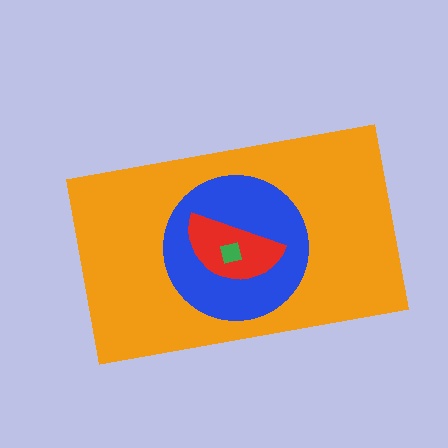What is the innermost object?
The green square.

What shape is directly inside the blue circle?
The red semicircle.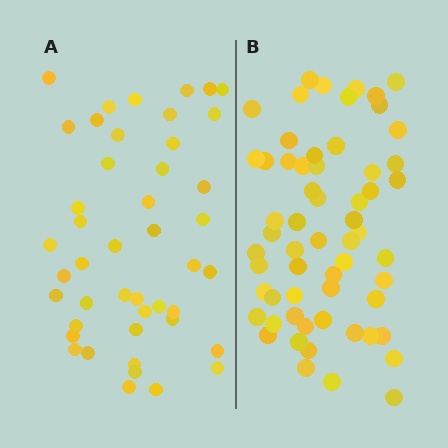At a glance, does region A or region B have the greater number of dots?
Region B (the right region) has more dots.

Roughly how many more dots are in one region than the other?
Region B has approximately 15 more dots than region A.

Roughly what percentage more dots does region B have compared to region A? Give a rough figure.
About 35% more.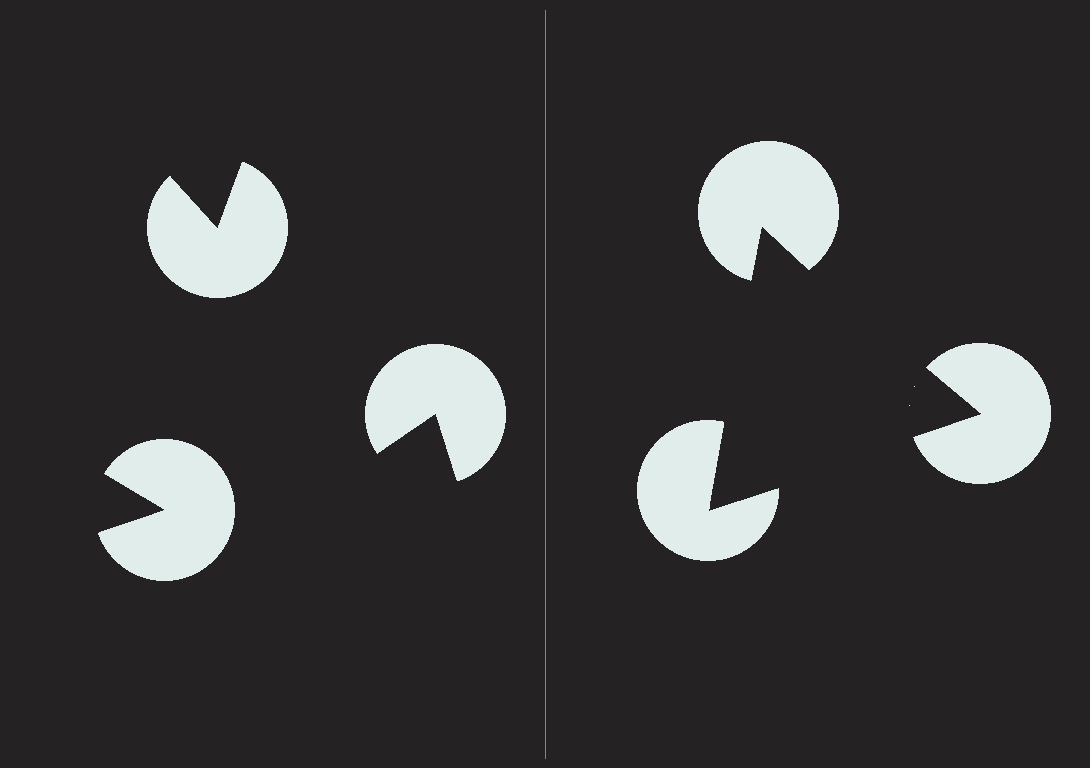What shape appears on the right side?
An illusory triangle.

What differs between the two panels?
The pac-man discs are positioned identically on both sides; only the wedge orientations differ. On the right they align to a triangle; on the left they are misaligned.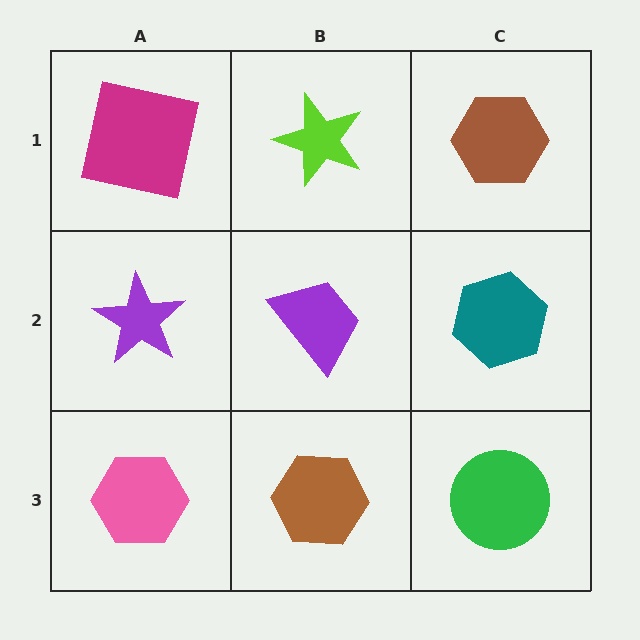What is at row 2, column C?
A teal hexagon.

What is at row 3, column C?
A green circle.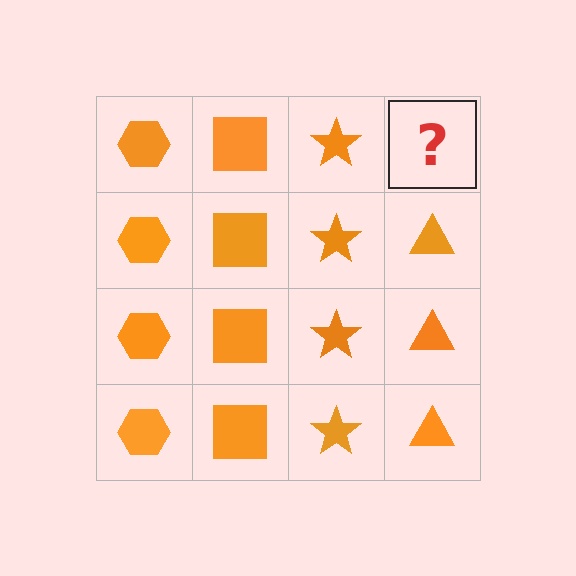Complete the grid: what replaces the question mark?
The question mark should be replaced with an orange triangle.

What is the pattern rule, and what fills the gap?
The rule is that each column has a consistent shape. The gap should be filled with an orange triangle.